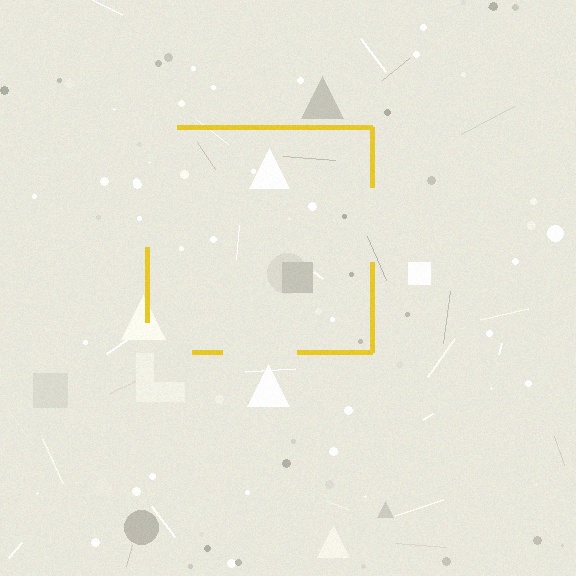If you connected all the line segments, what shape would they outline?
They would outline a square.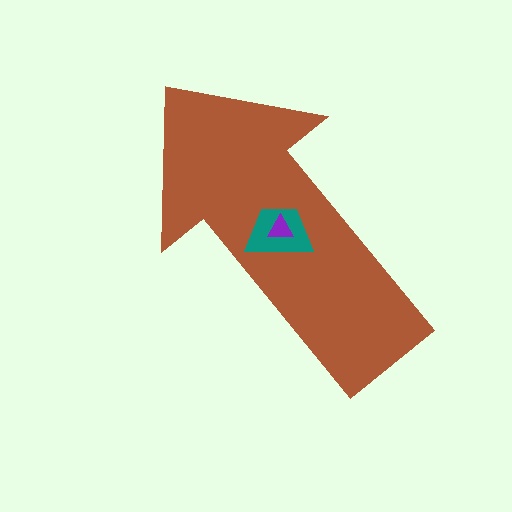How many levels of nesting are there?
3.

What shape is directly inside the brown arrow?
The teal trapezoid.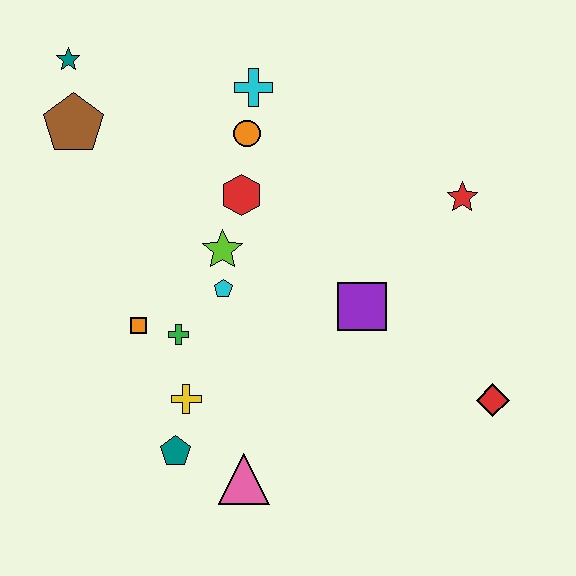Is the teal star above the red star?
Yes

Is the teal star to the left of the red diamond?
Yes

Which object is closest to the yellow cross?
The teal pentagon is closest to the yellow cross.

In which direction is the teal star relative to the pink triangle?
The teal star is above the pink triangle.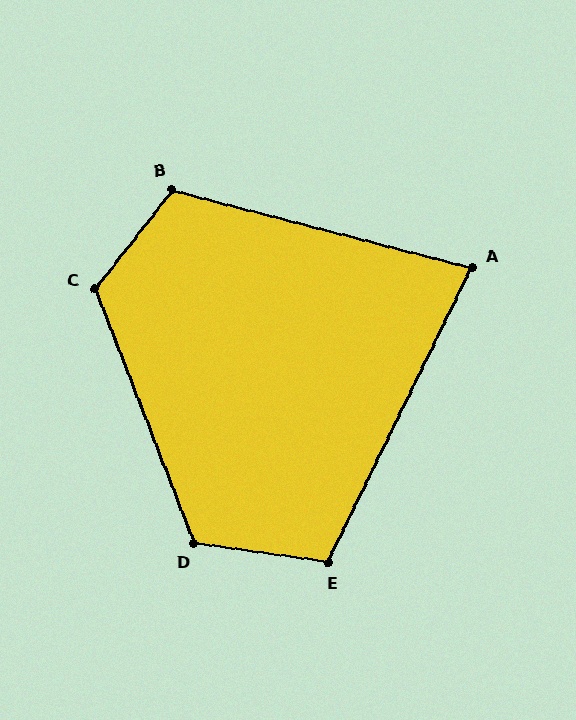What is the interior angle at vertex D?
Approximately 119 degrees (obtuse).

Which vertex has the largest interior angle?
C, at approximately 121 degrees.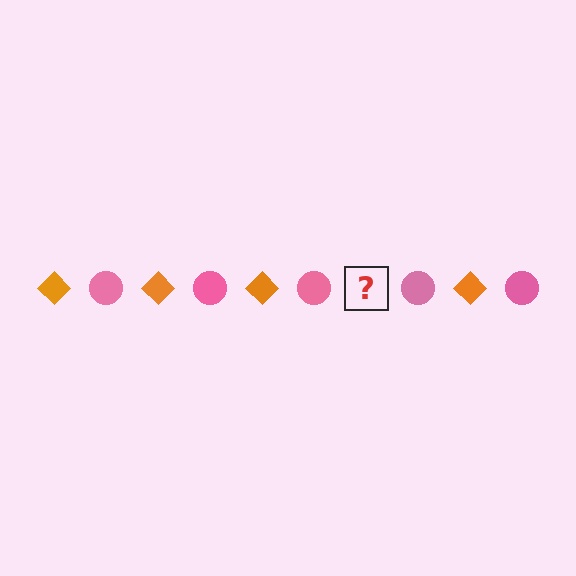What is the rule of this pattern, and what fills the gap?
The rule is that the pattern alternates between orange diamond and pink circle. The gap should be filled with an orange diamond.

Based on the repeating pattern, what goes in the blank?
The blank should be an orange diamond.